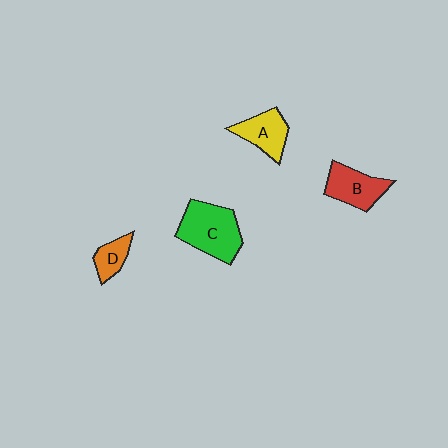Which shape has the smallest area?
Shape D (orange).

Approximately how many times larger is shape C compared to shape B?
Approximately 1.4 times.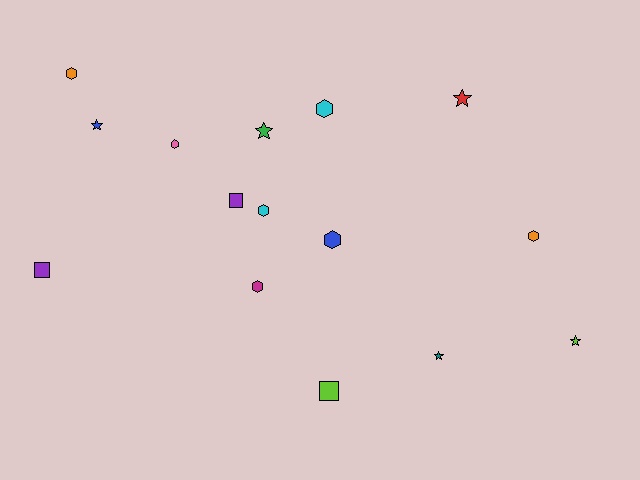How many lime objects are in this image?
There are 2 lime objects.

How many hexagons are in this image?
There are 7 hexagons.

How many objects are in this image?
There are 15 objects.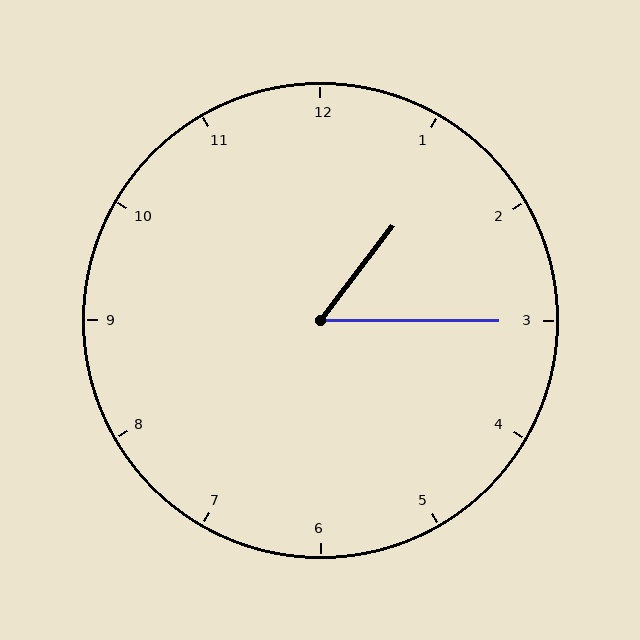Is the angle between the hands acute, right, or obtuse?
It is acute.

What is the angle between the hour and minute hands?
Approximately 52 degrees.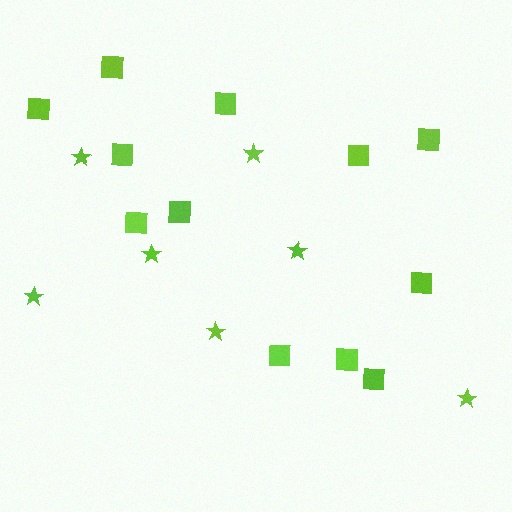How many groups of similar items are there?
There are 2 groups: one group of stars (7) and one group of squares (12).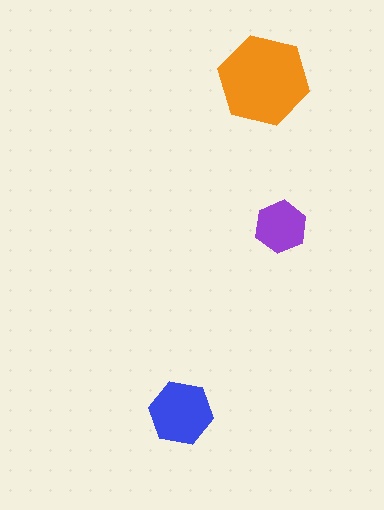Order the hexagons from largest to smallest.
the orange one, the blue one, the purple one.